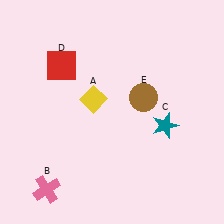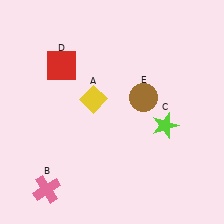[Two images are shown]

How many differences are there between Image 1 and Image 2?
There is 1 difference between the two images.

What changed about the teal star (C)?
In Image 1, C is teal. In Image 2, it changed to lime.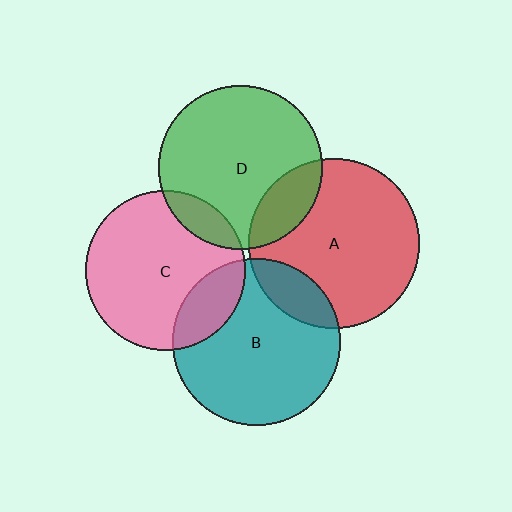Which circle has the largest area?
Circle A (red).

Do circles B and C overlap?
Yes.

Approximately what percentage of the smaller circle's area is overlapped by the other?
Approximately 20%.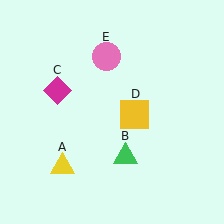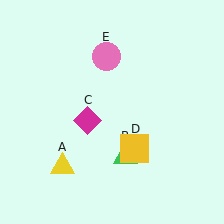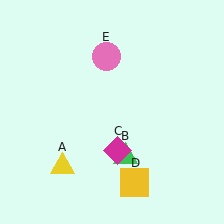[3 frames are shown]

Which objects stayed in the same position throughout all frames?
Yellow triangle (object A) and green triangle (object B) and pink circle (object E) remained stationary.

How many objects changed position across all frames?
2 objects changed position: magenta diamond (object C), yellow square (object D).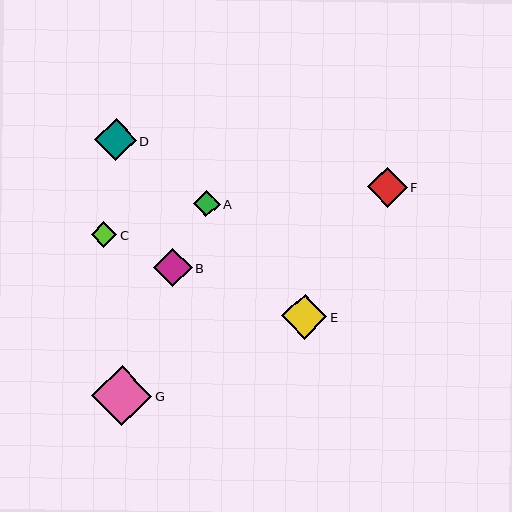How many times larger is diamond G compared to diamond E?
Diamond G is approximately 1.3 times the size of diamond E.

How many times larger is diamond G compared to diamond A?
Diamond G is approximately 2.2 times the size of diamond A.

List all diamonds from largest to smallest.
From largest to smallest: G, E, D, F, B, A, C.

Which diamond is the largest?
Diamond G is the largest with a size of approximately 60 pixels.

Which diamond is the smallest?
Diamond C is the smallest with a size of approximately 26 pixels.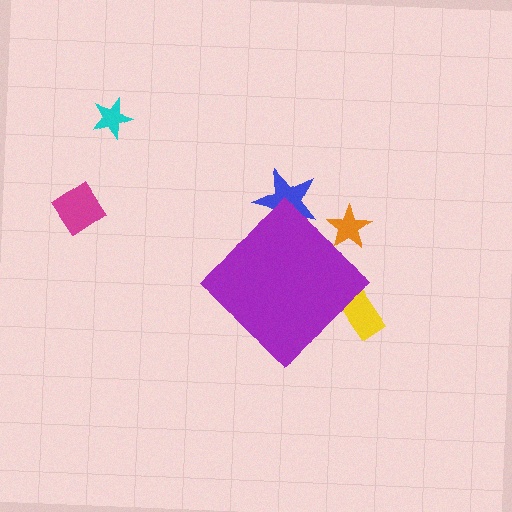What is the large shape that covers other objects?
A purple diamond.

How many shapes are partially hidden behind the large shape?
3 shapes are partially hidden.